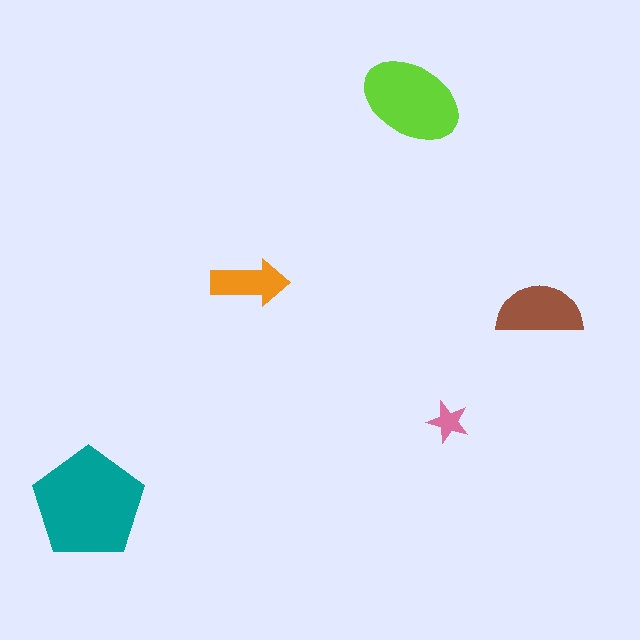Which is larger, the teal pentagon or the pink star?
The teal pentagon.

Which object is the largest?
The teal pentagon.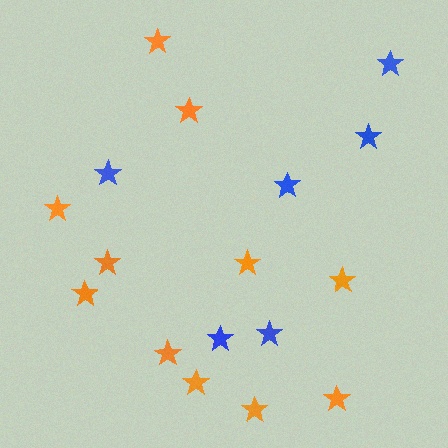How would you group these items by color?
There are 2 groups: one group of orange stars (11) and one group of blue stars (6).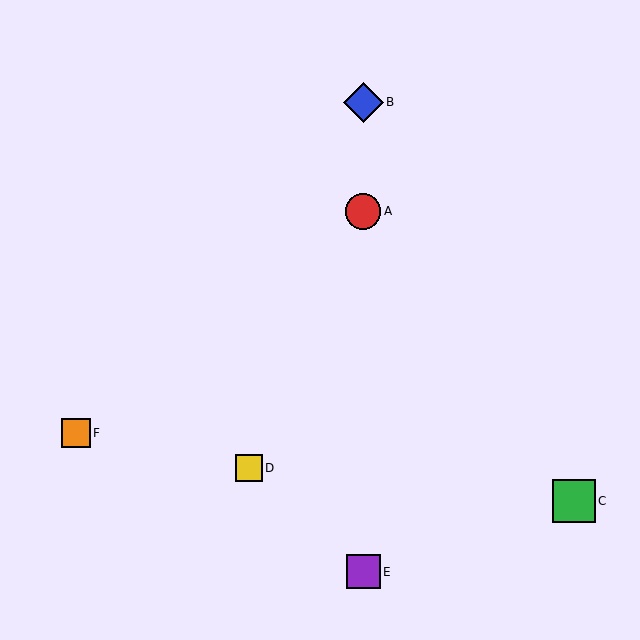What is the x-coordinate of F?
Object F is at x≈76.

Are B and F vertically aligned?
No, B is at x≈363 and F is at x≈76.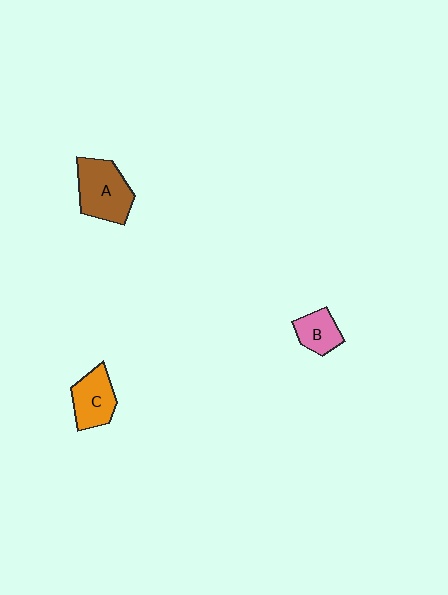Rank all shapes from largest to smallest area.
From largest to smallest: A (brown), C (orange), B (pink).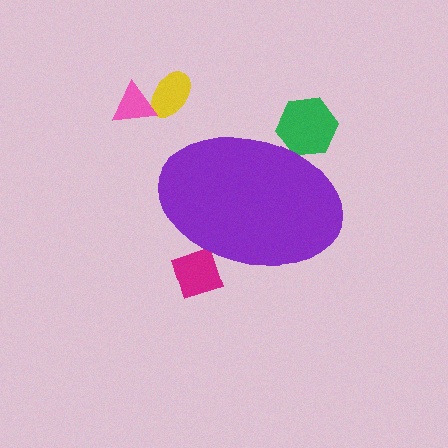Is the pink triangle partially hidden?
No, the pink triangle is fully visible.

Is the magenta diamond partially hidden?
Yes, the magenta diamond is partially hidden behind the purple ellipse.